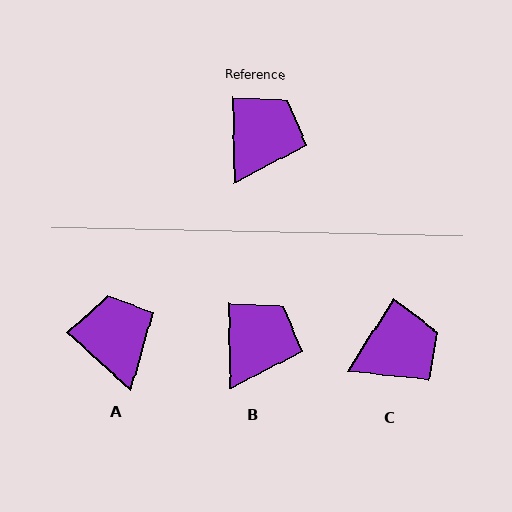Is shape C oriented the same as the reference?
No, it is off by about 33 degrees.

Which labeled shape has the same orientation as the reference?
B.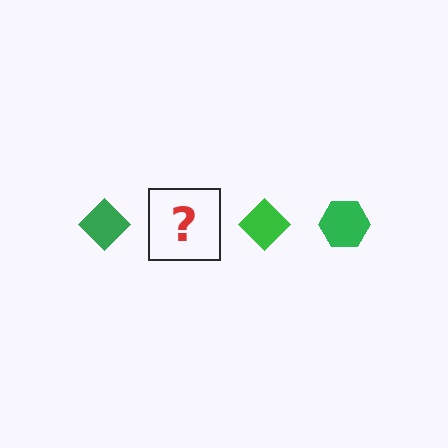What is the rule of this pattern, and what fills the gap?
The rule is that the pattern cycles through diamond, hexagon shapes in green. The gap should be filled with a green hexagon.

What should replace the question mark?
The question mark should be replaced with a green hexagon.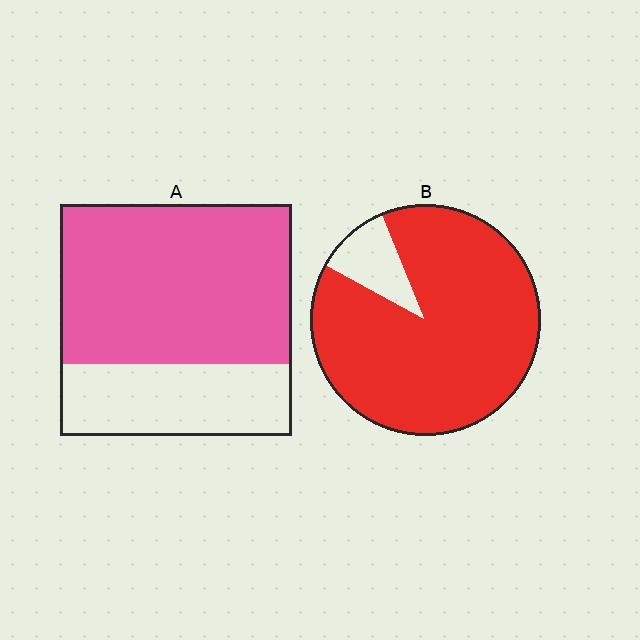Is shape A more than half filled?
Yes.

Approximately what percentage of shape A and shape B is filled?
A is approximately 70% and B is approximately 90%.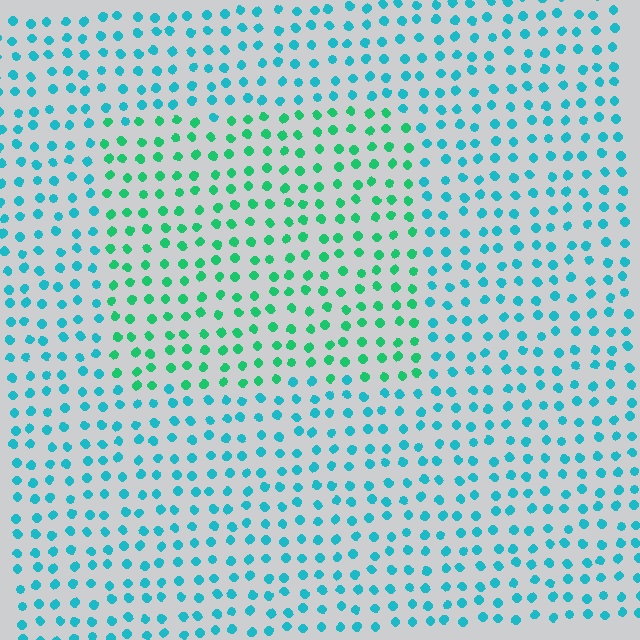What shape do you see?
I see a rectangle.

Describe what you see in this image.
The image is filled with small cyan elements in a uniform arrangement. A rectangle-shaped region is visible where the elements are tinted to a slightly different hue, forming a subtle color boundary.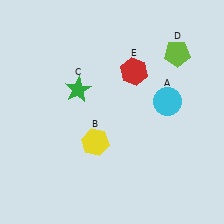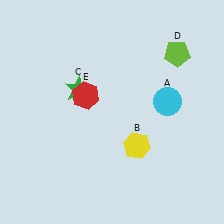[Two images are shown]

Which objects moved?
The objects that moved are: the yellow hexagon (B), the red hexagon (E).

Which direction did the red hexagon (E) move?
The red hexagon (E) moved left.